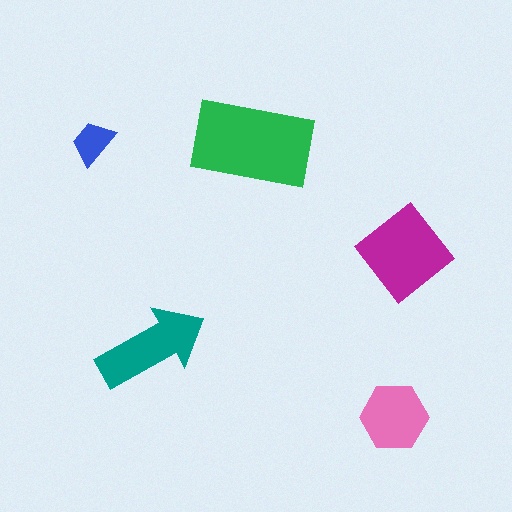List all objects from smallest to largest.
The blue trapezoid, the pink hexagon, the teal arrow, the magenta diamond, the green rectangle.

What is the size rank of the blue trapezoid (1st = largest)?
5th.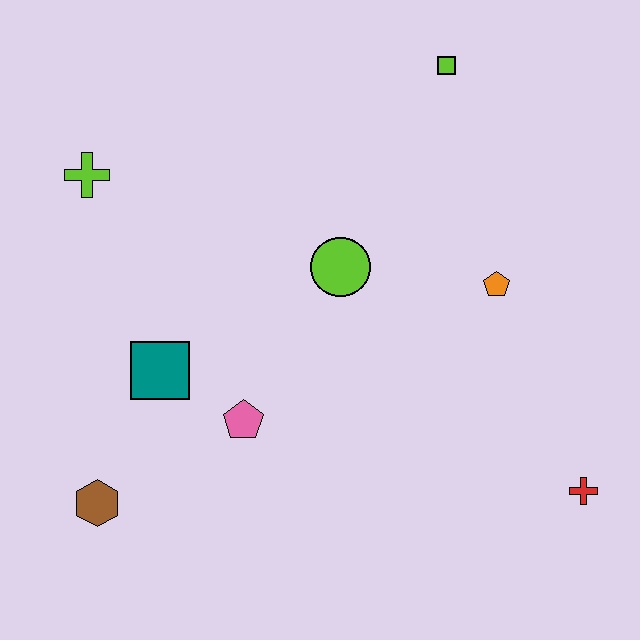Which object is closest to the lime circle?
The orange pentagon is closest to the lime circle.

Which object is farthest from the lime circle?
The brown hexagon is farthest from the lime circle.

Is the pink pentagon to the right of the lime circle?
No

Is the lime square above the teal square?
Yes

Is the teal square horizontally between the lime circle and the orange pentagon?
No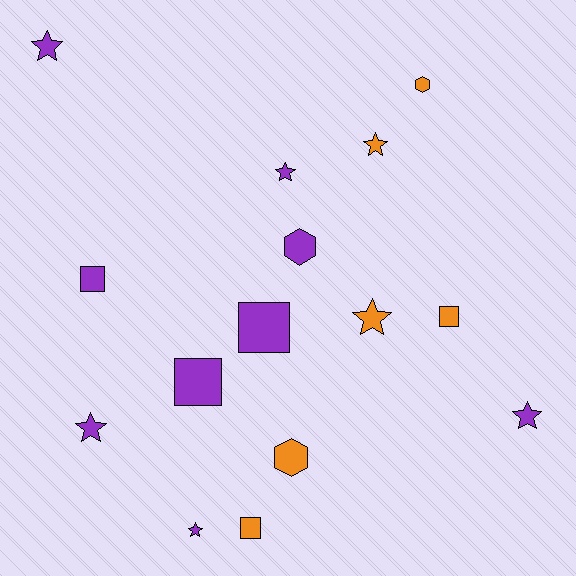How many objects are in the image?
There are 15 objects.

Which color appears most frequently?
Purple, with 9 objects.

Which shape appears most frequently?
Star, with 7 objects.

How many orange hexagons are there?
There are 2 orange hexagons.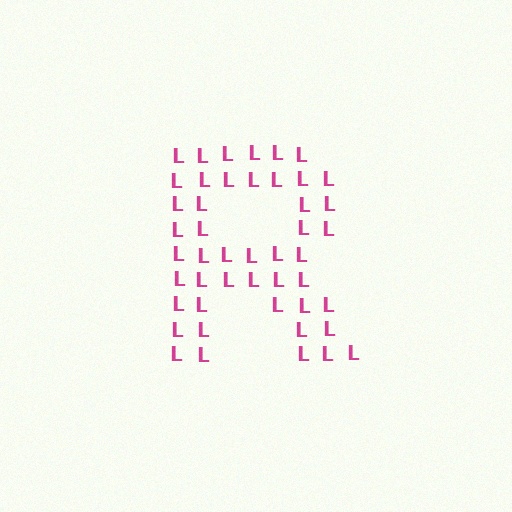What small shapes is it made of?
It is made of small letter L's.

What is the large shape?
The large shape is the letter R.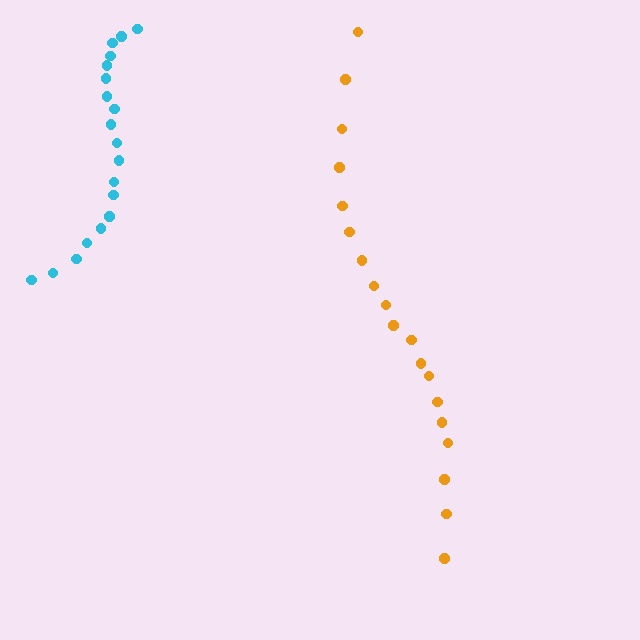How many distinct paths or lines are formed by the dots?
There are 2 distinct paths.